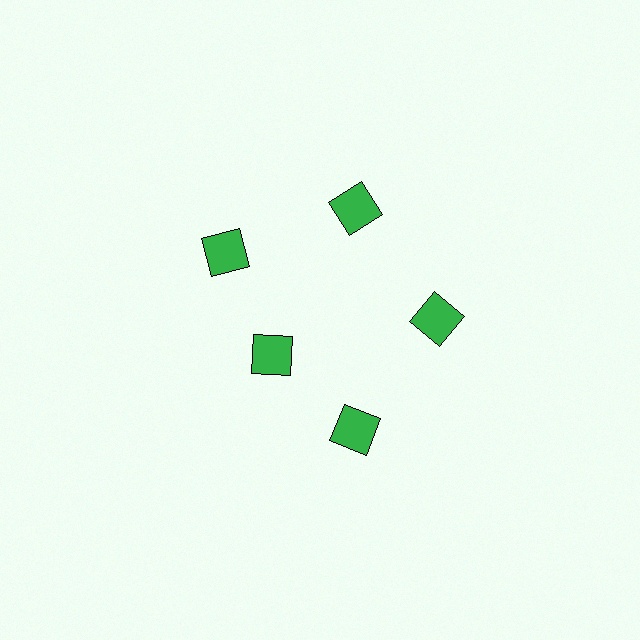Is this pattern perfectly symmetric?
No. The 5 green squares are arranged in a ring, but one element near the 8 o'clock position is pulled inward toward the center, breaking the 5-fold rotational symmetry.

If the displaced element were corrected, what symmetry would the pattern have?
It would have 5-fold rotational symmetry — the pattern would map onto itself every 72 degrees.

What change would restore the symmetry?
The symmetry would be restored by moving it outward, back onto the ring so that all 5 squares sit at equal angles and equal distance from the center.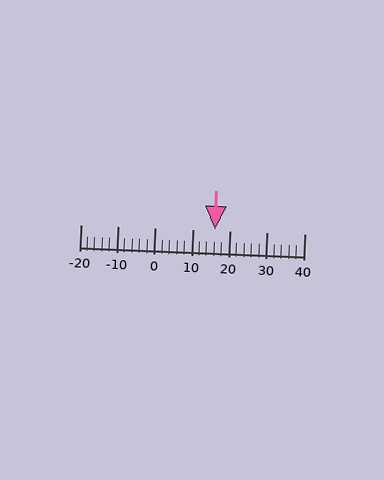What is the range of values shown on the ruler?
The ruler shows values from -20 to 40.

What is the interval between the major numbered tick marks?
The major tick marks are spaced 10 units apart.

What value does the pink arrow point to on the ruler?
The pink arrow points to approximately 16.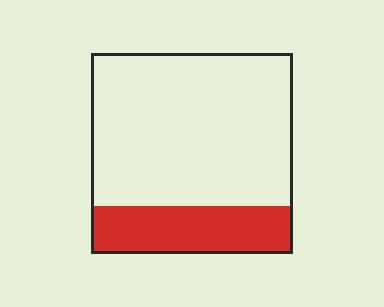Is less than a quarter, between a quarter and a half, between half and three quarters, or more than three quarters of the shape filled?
Less than a quarter.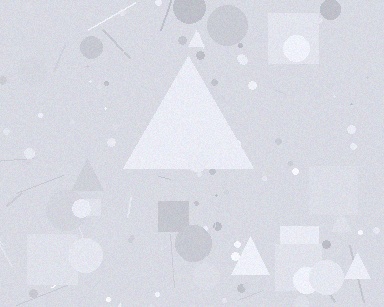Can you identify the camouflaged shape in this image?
The camouflaged shape is a triangle.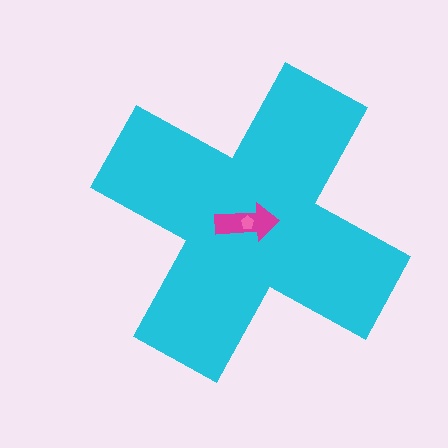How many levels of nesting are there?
3.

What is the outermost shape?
The cyan cross.